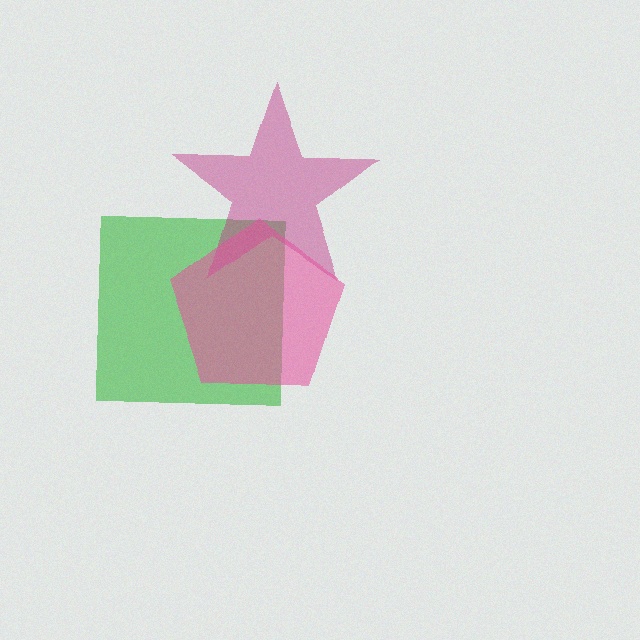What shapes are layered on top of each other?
The layered shapes are: a green square, a magenta star, a pink pentagon.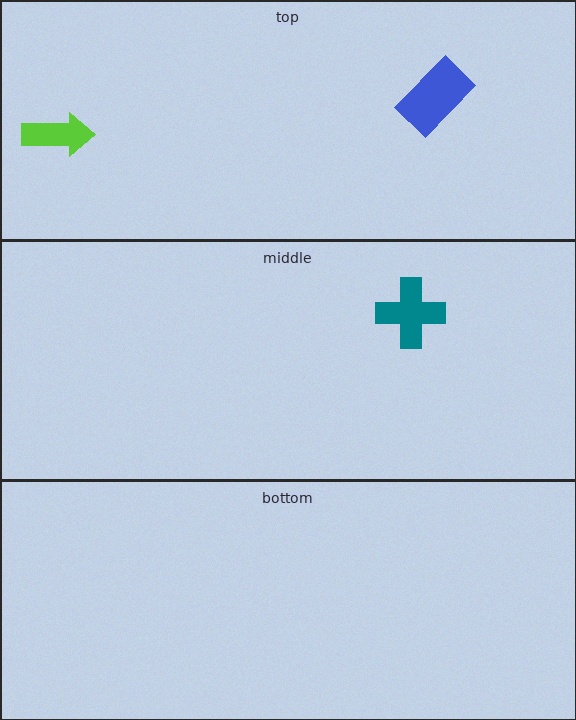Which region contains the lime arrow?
The top region.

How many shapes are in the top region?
2.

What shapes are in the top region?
The blue rectangle, the lime arrow.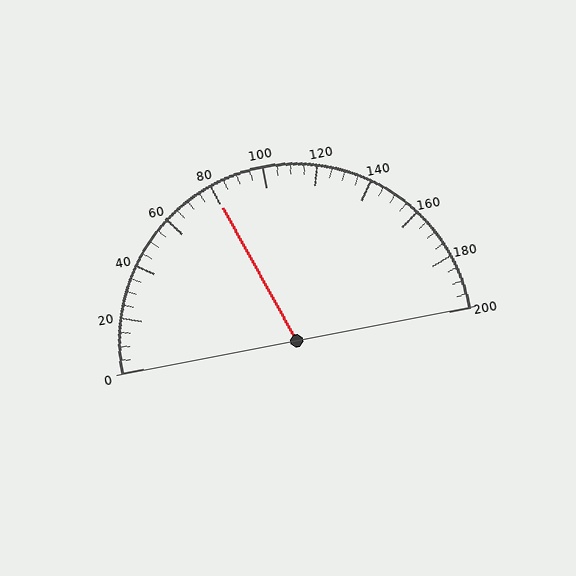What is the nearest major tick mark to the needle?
The nearest major tick mark is 80.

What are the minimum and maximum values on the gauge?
The gauge ranges from 0 to 200.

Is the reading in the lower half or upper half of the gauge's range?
The reading is in the lower half of the range (0 to 200).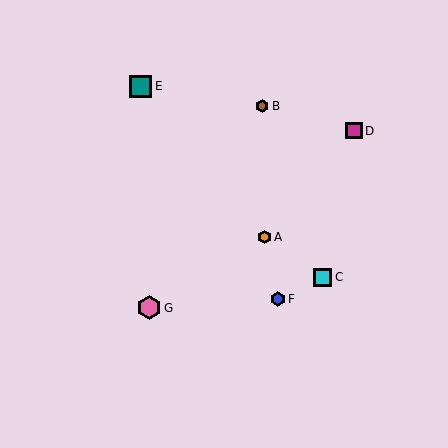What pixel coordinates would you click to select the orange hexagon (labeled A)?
Click at (264, 237) to select the orange hexagon A.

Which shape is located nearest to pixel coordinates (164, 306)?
The pink hexagon (labeled G) at (149, 308) is nearest to that location.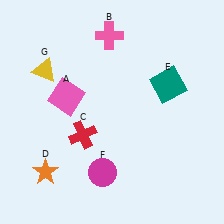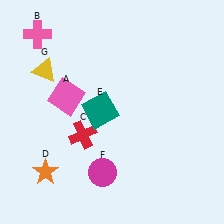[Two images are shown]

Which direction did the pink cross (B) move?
The pink cross (B) moved left.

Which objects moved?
The objects that moved are: the pink cross (B), the teal square (E).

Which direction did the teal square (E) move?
The teal square (E) moved left.